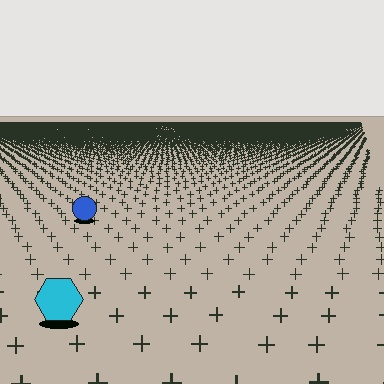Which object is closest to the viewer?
The cyan hexagon is closest. The texture marks near it are larger and more spread out.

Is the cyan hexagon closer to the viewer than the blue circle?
Yes. The cyan hexagon is closer — you can tell from the texture gradient: the ground texture is coarser near it.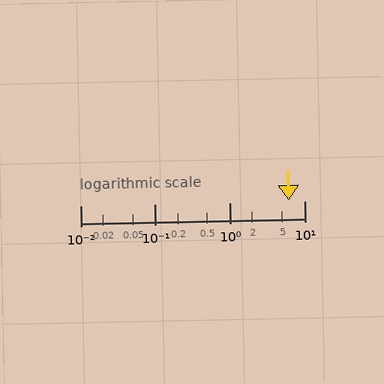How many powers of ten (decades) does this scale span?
The scale spans 3 decades, from 0.01 to 10.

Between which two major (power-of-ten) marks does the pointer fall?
The pointer is between 1 and 10.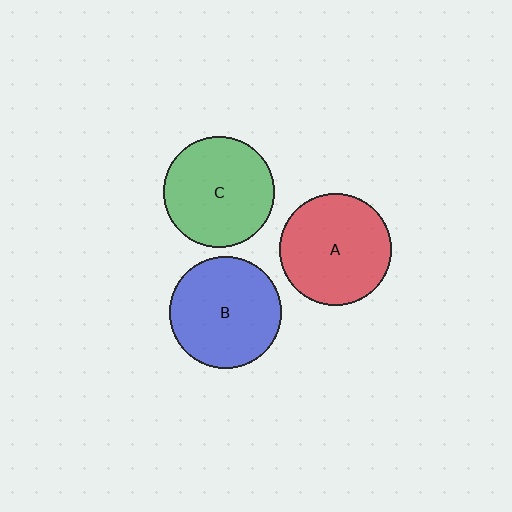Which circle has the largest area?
Circle B (blue).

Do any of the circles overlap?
No, none of the circles overlap.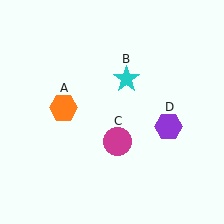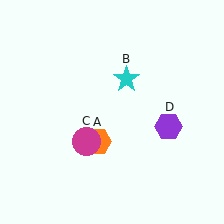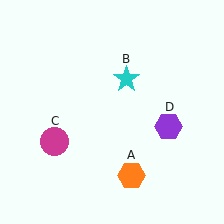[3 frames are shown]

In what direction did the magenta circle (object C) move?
The magenta circle (object C) moved left.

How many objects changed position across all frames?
2 objects changed position: orange hexagon (object A), magenta circle (object C).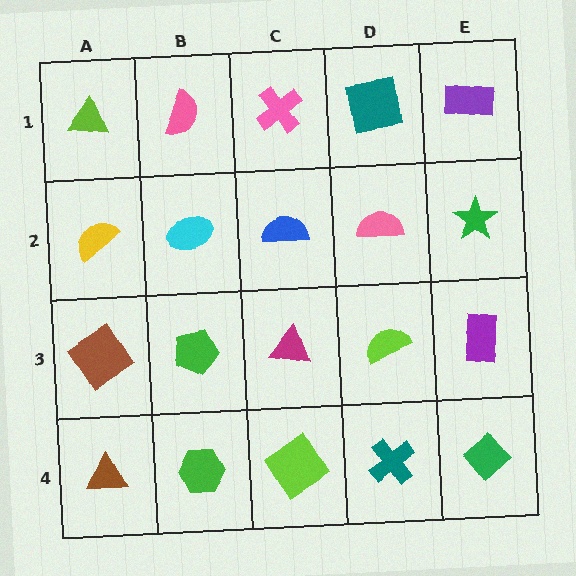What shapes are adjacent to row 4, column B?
A green pentagon (row 3, column B), a brown triangle (row 4, column A), a lime diamond (row 4, column C).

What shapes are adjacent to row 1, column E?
A green star (row 2, column E), a teal square (row 1, column D).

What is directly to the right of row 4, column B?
A lime diamond.